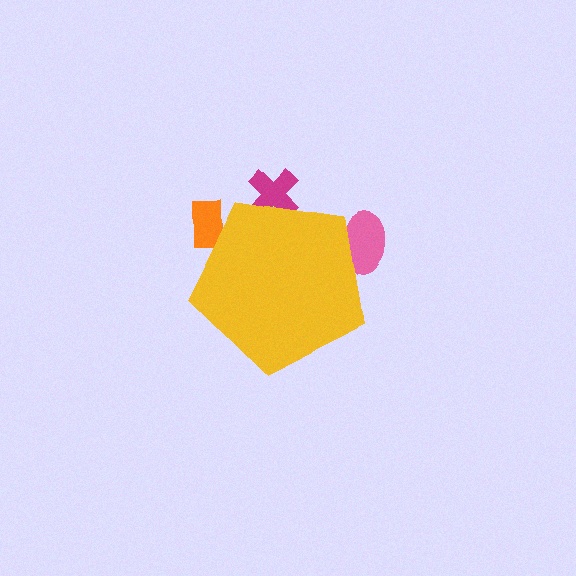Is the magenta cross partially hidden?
Yes, the magenta cross is partially hidden behind the yellow pentagon.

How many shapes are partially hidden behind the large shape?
3 shapes are partially hidden.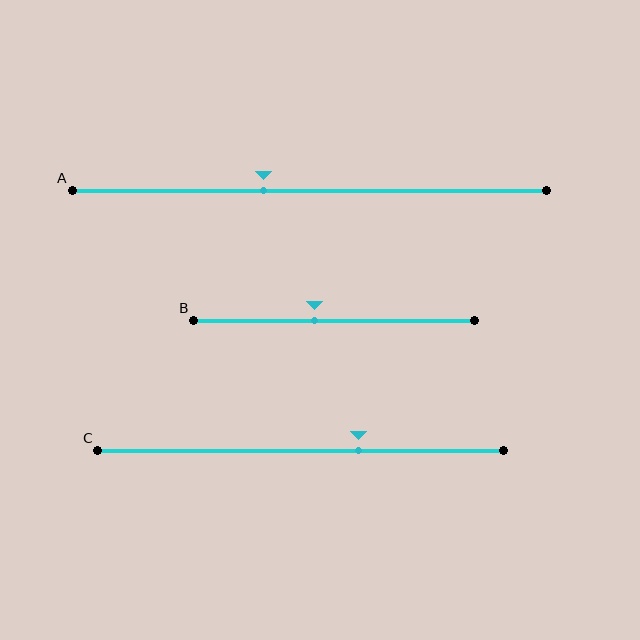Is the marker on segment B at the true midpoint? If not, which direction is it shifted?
No, the marker on segment B is shifted to the left by about 7% of the segment length.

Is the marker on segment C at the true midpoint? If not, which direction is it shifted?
No, the marker on segment C is shifted to the right by about 14% of the segment length.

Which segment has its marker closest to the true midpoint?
Segment B has its marker closest to the true midpoint.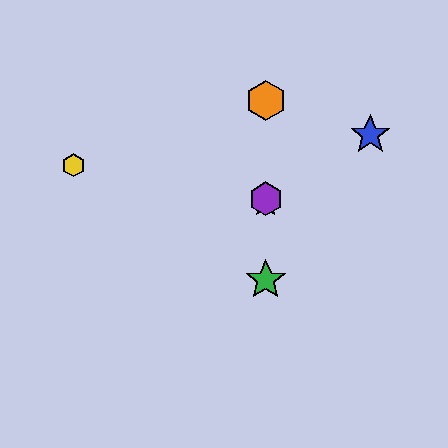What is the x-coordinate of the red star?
The red star is at x≈266.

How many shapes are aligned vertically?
4 shapes (the red star, the green star, the purple hexagon, the orange hexagon) are aligned vertically.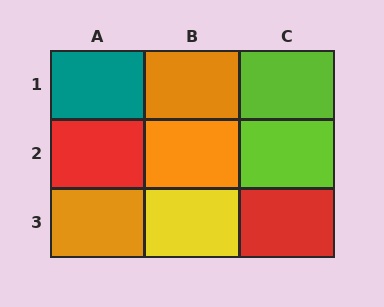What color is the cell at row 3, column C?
Red.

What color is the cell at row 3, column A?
Orange.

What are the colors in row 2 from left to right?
Red, orange, lime.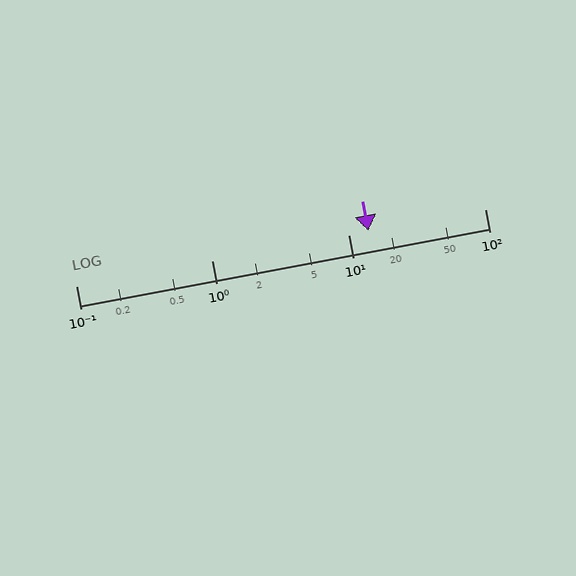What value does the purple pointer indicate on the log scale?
The pointer indicates approximately 14.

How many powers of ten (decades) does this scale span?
The scale spans 3 decades, from 0.1 to 100.